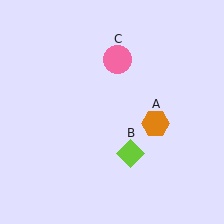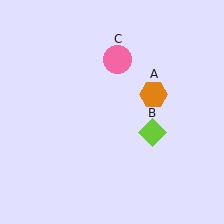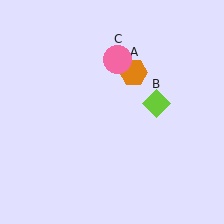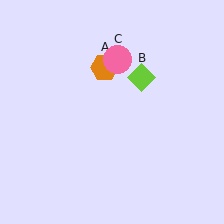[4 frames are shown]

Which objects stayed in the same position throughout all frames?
Pink circle (object C) remained stationary.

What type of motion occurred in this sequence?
The orange hexagon (object A), lime diamond (object B) rotated counterclockwise around the center of the scene.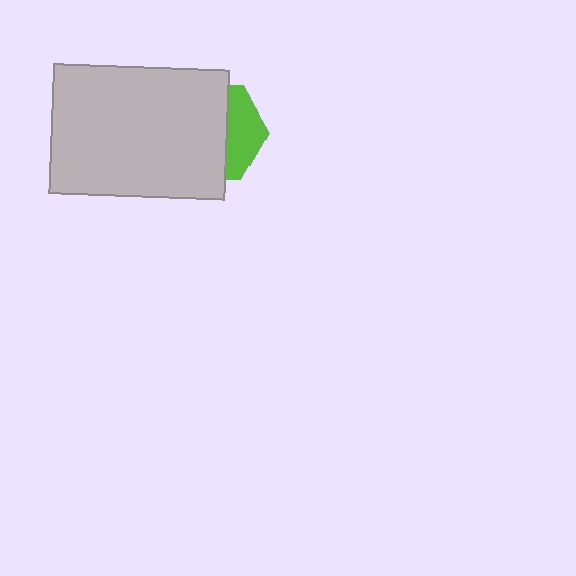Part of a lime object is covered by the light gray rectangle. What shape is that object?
It is a hexagon.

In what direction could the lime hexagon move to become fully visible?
The lime hexagon could move right. That would shift it out from behind the light gray rectangle entirely.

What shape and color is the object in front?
The object in front is a light gray rectangle.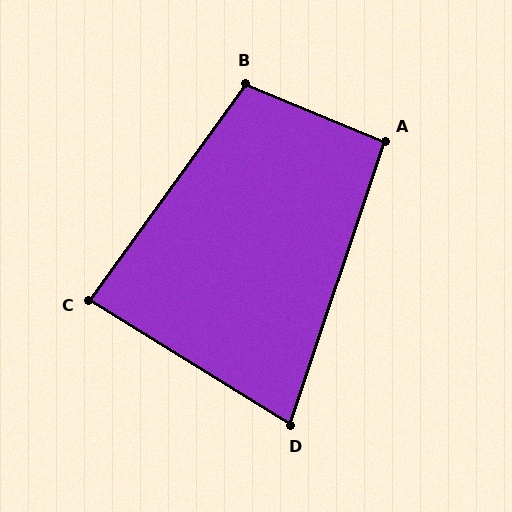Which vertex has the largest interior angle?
B, at approximately 103 degrees.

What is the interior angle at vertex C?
Approximately 86 degrees (approximately right).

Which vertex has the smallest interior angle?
D, at approximately 77 degrees.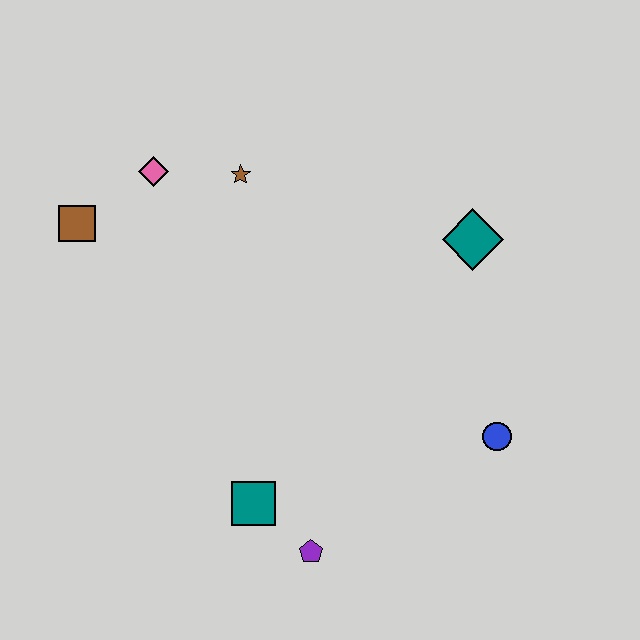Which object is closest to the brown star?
The pink diamond is closest to the brown star.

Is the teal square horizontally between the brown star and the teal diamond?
Yes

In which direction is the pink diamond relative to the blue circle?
The pink diamond is to the left of the blue circle.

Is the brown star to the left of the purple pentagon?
Yes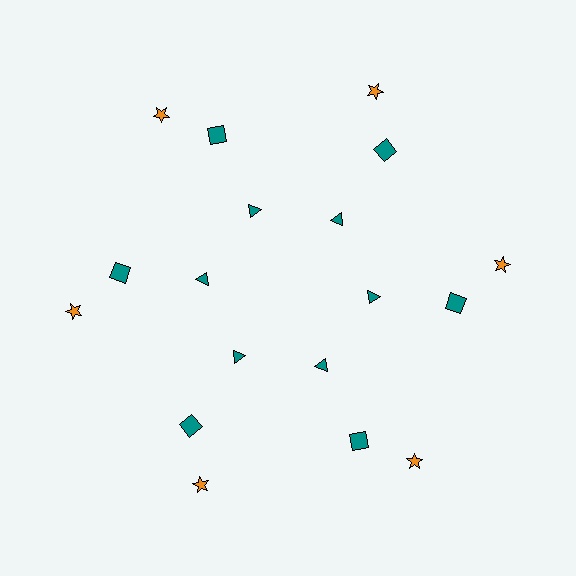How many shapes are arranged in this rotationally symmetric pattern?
There are 18 shapes, arranged in 6 groups of 3.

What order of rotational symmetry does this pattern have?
This pattern has 6-fold rotational symmetry.